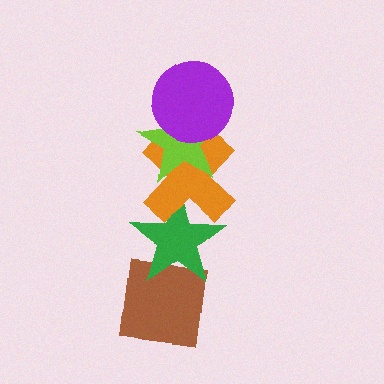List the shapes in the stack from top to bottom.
From top to bottom: the purple circle, the lime star, the orange cross, the green star, the brown square.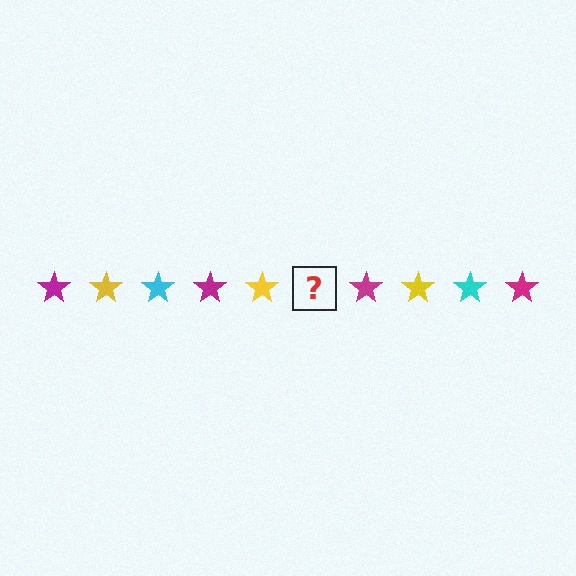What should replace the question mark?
The question mark should be replaced with a cyan star.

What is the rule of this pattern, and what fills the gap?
The rule is that the pattern cycles through magenta, yellow, cyan stars. The gap should be filled with a cyan star.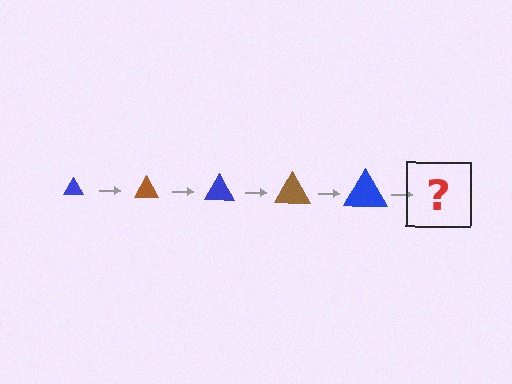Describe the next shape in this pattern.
It should be a brown triangle, larger than the previous one.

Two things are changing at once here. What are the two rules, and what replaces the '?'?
The two rules are that the triangle grows larger each step and the color cycles through blue and brown. The '?' should be a brown triangle, larger than the previous one.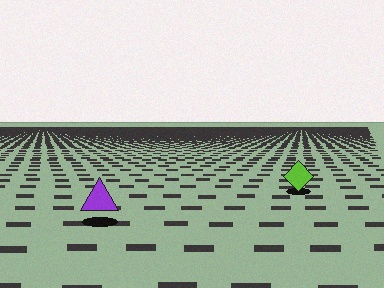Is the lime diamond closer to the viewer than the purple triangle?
No. The purple triangle is closer — you can tell from the texture gradient: the ground texture is coarser near it.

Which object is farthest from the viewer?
The lime diamond is farthest from the viewer. It appears smaller and the ground texture around it is denser.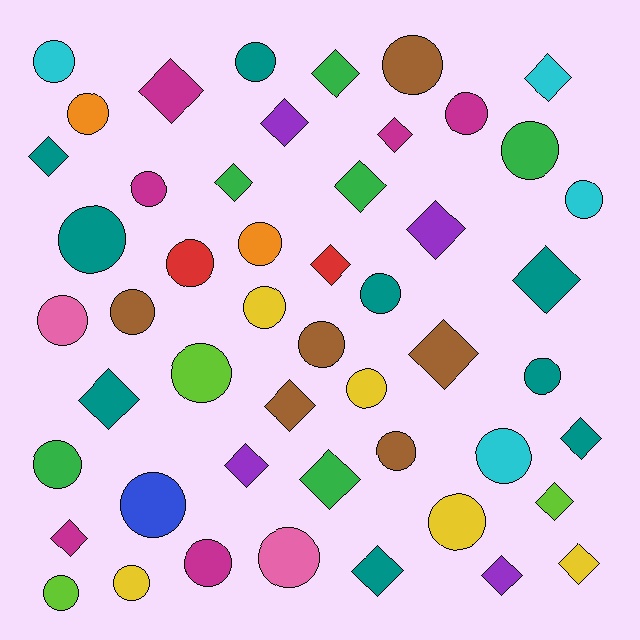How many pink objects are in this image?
There are 2 pink objects.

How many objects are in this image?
There are 50 objects.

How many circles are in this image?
There are 28 circles.